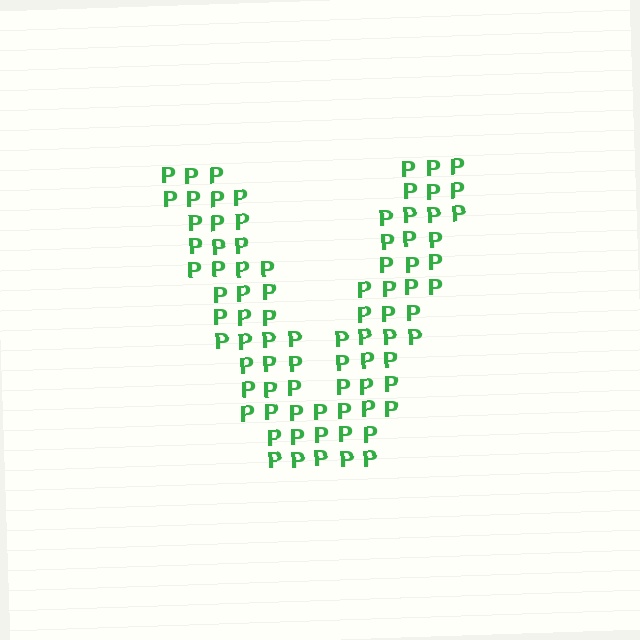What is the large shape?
The large shape is the letter V.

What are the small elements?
The small elements are letter P's.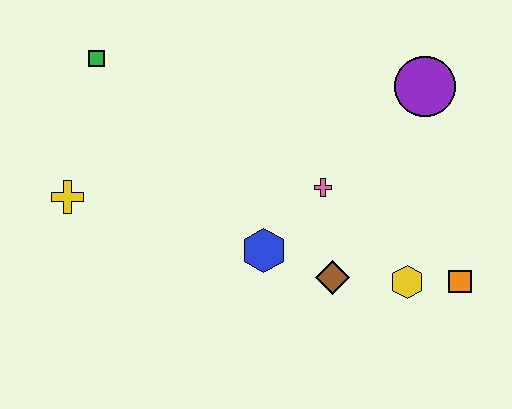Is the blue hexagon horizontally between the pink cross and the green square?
Yes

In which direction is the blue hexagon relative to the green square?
The blue hexagon is below the green square.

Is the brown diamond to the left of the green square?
No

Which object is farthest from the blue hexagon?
The green square is farthest from the blue hexagon.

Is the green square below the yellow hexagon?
No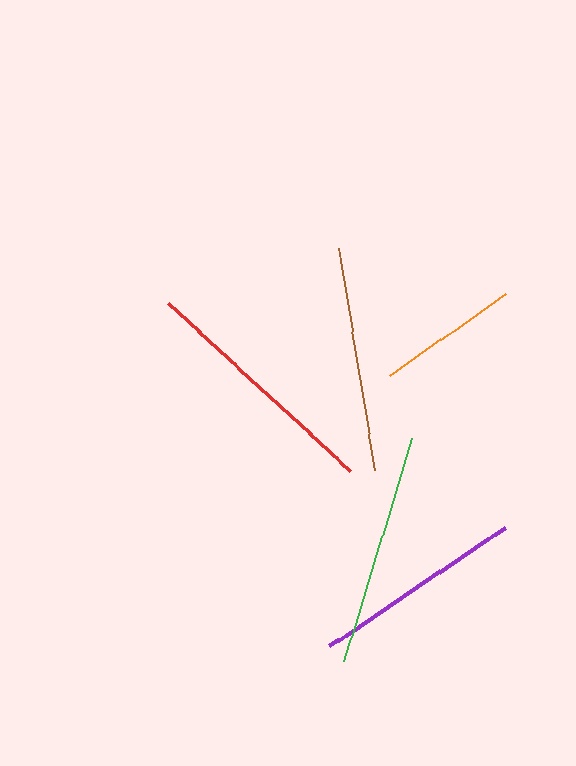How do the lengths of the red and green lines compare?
The red and green lines are approximately the same length.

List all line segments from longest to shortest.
From longest to shortest: red, green, brown, purple, orange.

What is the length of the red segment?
The red segment is approximately 248 pixels long.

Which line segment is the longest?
The red line is the longest at approximately 248 pixels.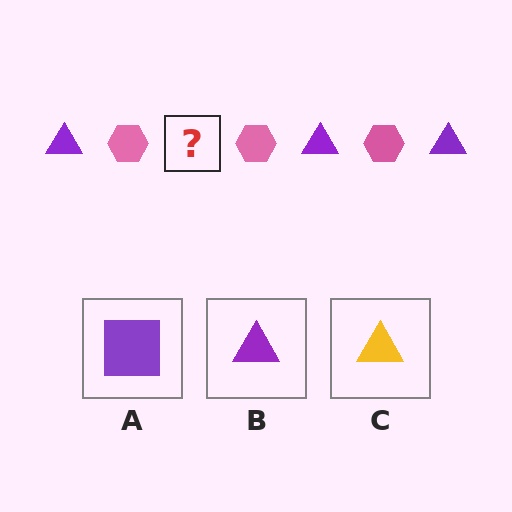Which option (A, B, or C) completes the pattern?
B.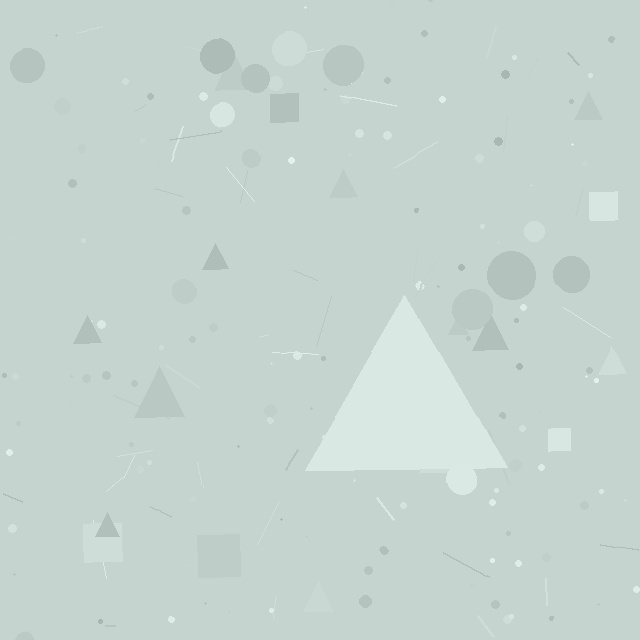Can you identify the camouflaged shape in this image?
The camouflaged shape is a triangle.